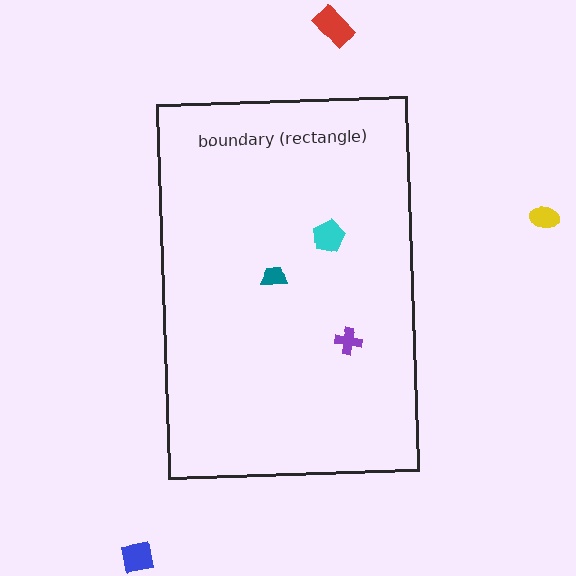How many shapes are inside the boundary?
3 inside, 3 outside.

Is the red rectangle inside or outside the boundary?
Outside.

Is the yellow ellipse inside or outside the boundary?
Outside.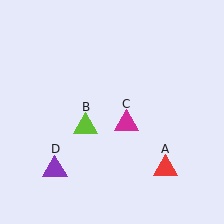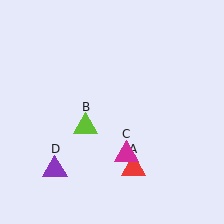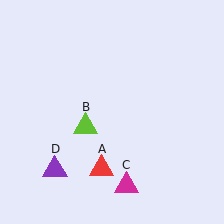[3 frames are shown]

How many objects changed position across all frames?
2 objects changed position: red triangle (object A), magenta triangle (object C).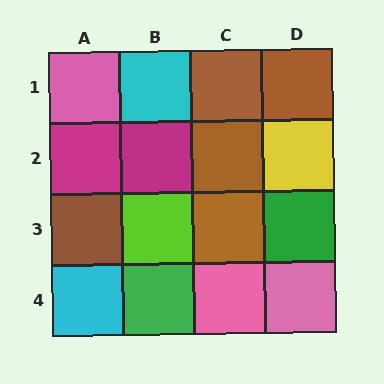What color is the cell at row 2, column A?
Magenta.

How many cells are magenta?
2 cells are magenta.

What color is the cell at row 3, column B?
Lime.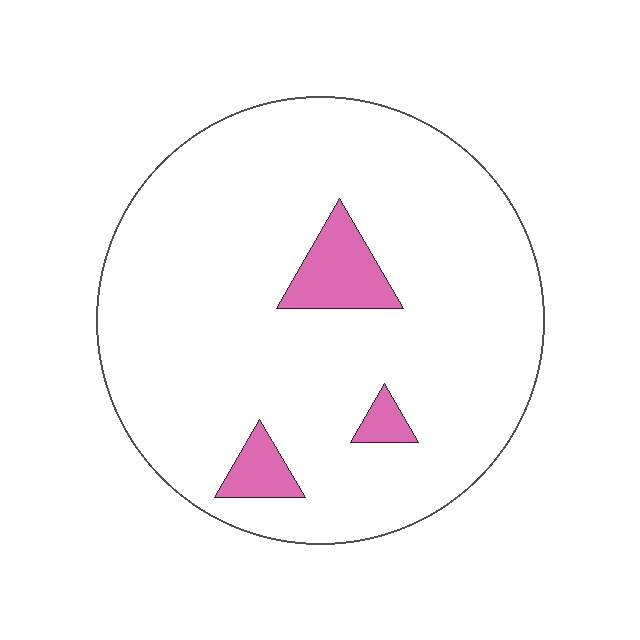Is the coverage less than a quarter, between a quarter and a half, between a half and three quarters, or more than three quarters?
Less than a quarter.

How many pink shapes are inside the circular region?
3.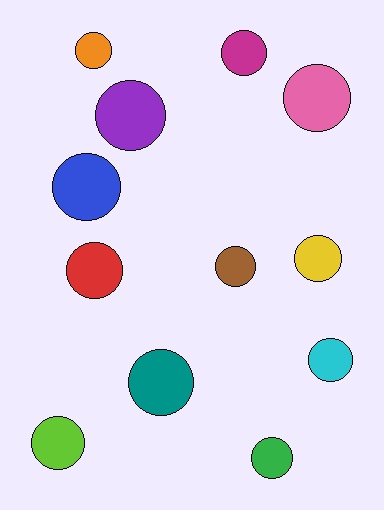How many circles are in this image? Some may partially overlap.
There are 12 circles.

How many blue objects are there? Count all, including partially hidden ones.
There is 1 blue object.